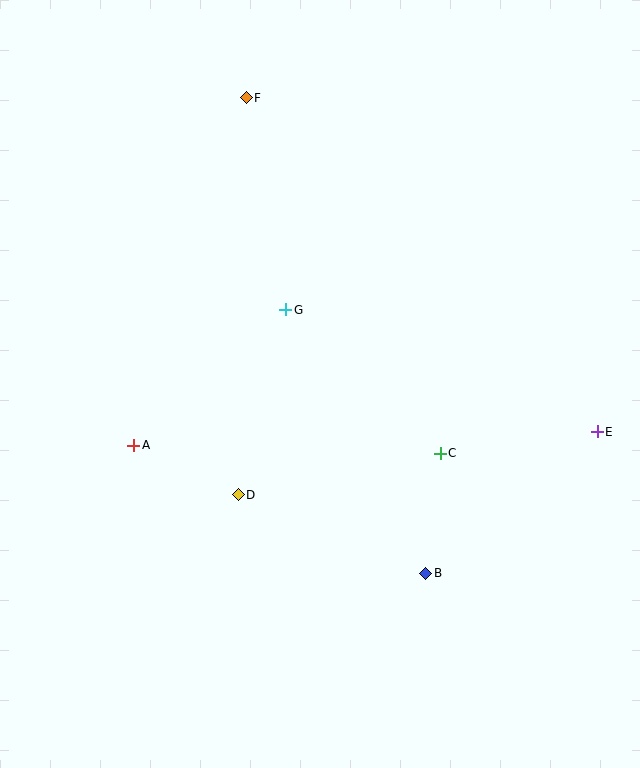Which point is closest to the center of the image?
Point G at (286, 310) is closest to the center.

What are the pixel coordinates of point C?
Point C is at (440, 454).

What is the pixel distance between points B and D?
The distance between B and D is 203 pixels.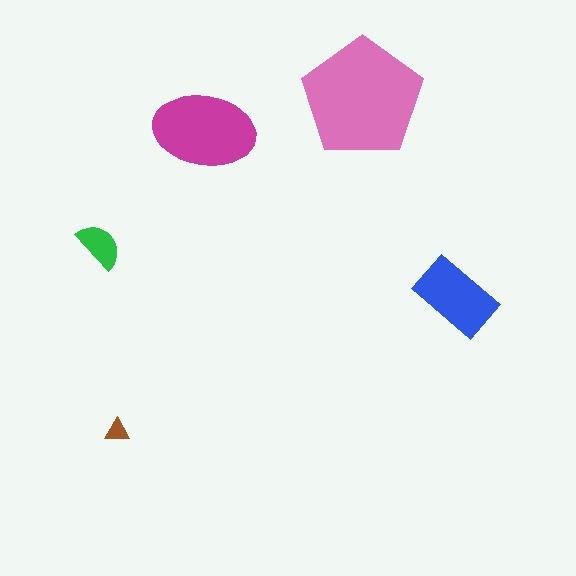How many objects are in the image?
There are 5 objects in the image.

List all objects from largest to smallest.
The pink pentagon, the magenta ellipse, the blue rectangle, the green semicircle, the brown triangle.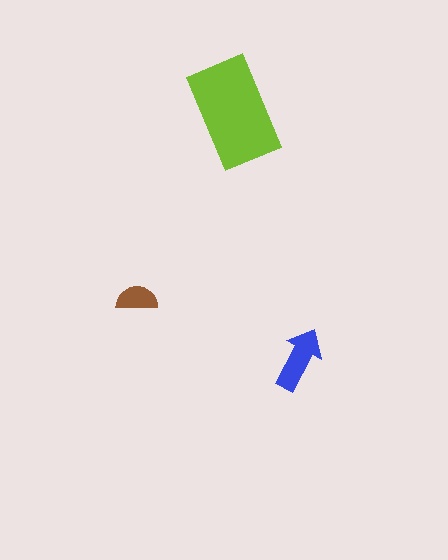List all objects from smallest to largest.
The brown semicircle, the blue arrow, the lime rectangle.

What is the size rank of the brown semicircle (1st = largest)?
3rd.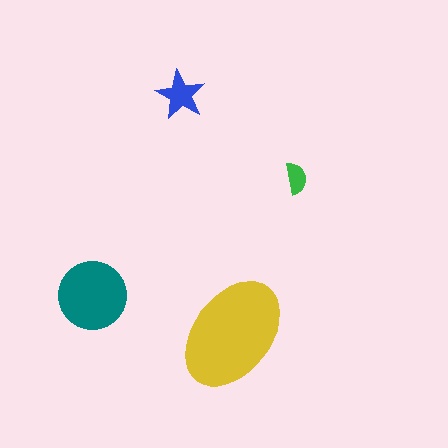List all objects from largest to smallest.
The yellow ellipse, the teal circle, the blue star, the green semicircle.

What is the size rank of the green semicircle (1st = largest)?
4th.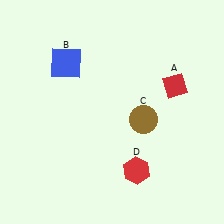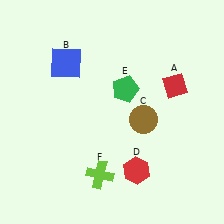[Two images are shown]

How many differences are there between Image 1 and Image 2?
There are 2 differences between the two images.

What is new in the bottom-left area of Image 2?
A lime cross (F) was added in the bottom-left area of Image 2.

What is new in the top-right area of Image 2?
A green pentagon (E) was added in the top-right area of Image 2.